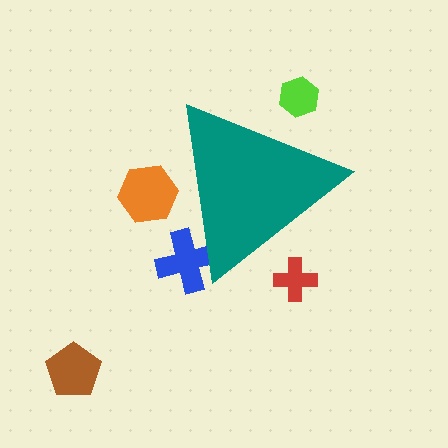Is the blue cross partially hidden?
Yes, the blue cross is partially hidden behind the teal triangle.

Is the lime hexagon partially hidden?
Yes, the lime hexagon is partially hidden behind the teal triangle.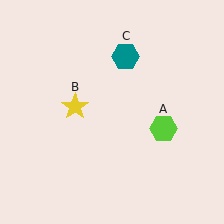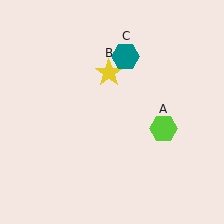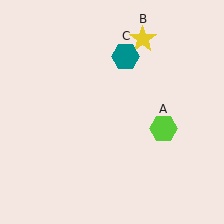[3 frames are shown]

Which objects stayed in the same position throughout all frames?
Lime hexagon (object A) and teal hexagon (object C) remained stationary.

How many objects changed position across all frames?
1 object changed position: yellow star (object B).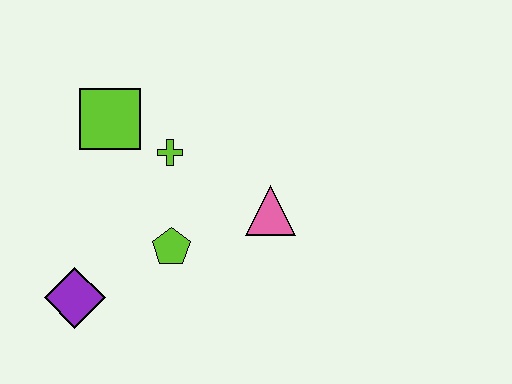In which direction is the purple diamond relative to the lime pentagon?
The purple diamond is to the left of the lime pentagon.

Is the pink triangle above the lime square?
No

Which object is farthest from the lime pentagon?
The lime square is farthest from the lime pentagon.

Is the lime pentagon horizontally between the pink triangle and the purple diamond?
Yes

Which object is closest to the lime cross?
The lime square is closest to the lime cross.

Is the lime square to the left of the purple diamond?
No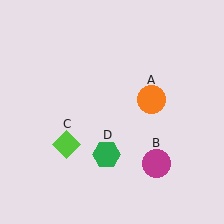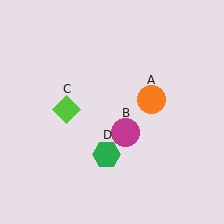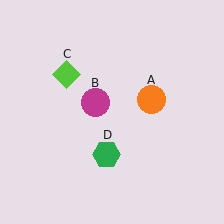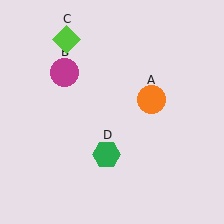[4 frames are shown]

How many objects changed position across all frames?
2 objects changed position: magenta circle (object B), lime diamond (object C).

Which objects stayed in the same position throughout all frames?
Orange circle (object A) and green hexagon (object D) remained stationary.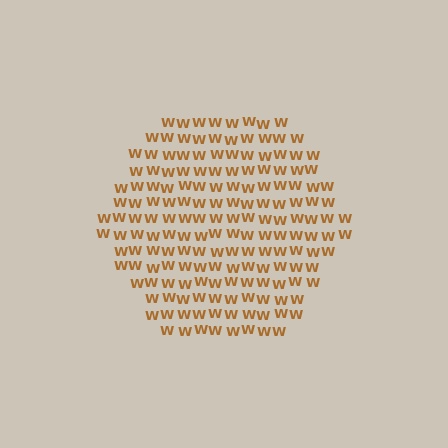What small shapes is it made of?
It is made of small letter W's.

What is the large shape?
The large shape is a hexagon.